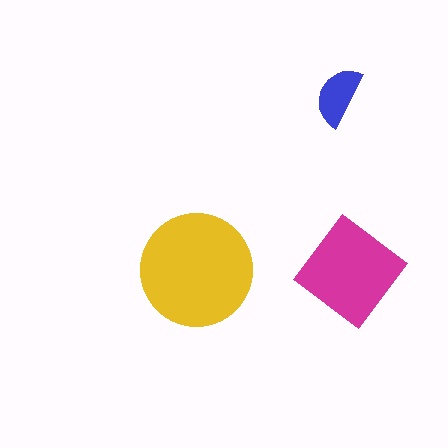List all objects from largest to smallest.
The yellow circle, the magenta diamond, the blue semicircle.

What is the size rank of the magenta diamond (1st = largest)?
2nd.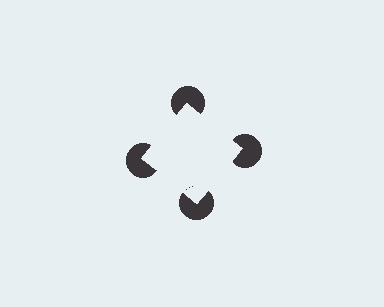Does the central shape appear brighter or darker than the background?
It typically appears slightly brighter than the background, even though no actual brightness change is drawn.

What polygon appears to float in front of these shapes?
An illusory square — its edges are inferred from the aligned wedge cuts in the pac-man discs, not physically drawn.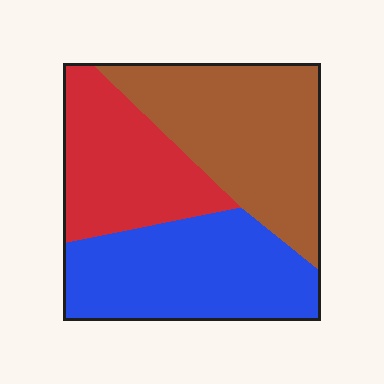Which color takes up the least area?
Red, at roughly 25%.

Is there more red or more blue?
Blue.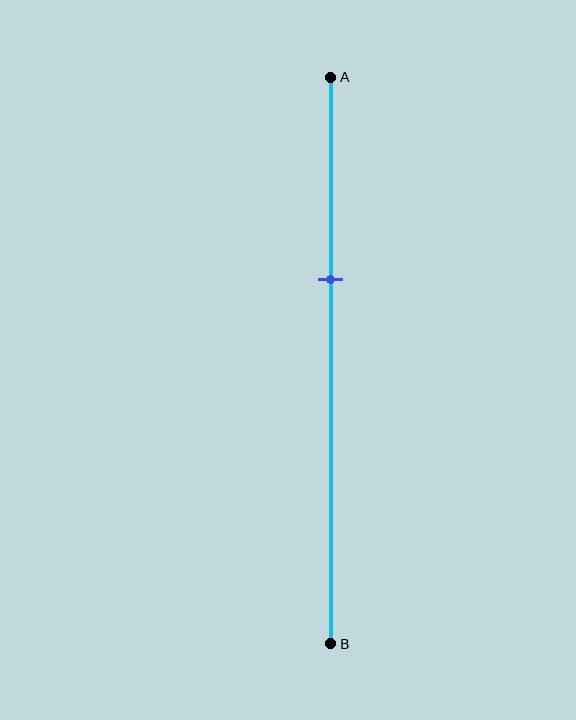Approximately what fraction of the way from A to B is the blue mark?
The blue mark is approximately 35% of the way from A to B.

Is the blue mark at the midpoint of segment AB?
No, the mark is at about 35% from A, not at the 50% midpoint.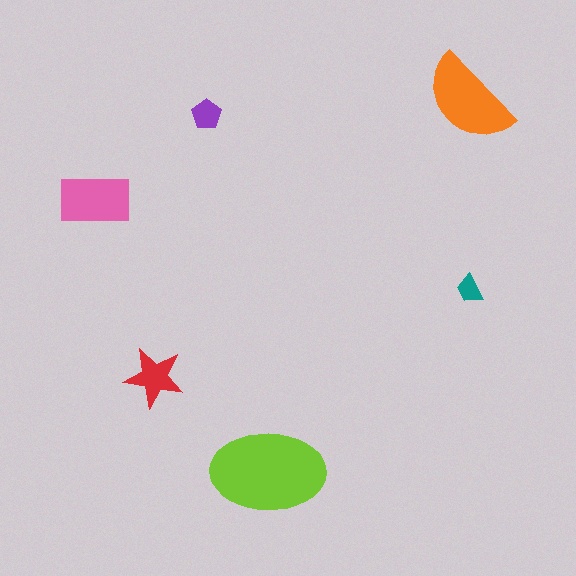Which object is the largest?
The lime ellipse.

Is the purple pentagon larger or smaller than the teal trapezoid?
Larger.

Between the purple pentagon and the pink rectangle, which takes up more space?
The pink rectangle.